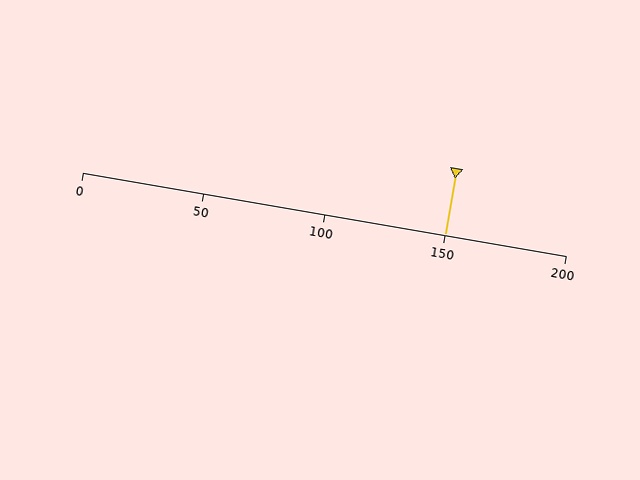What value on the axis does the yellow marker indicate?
The marker indicates approximately 150.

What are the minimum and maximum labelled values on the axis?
The axis runs from 0 to 200.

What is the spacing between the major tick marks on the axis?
The major ticks are spaced 50 apart.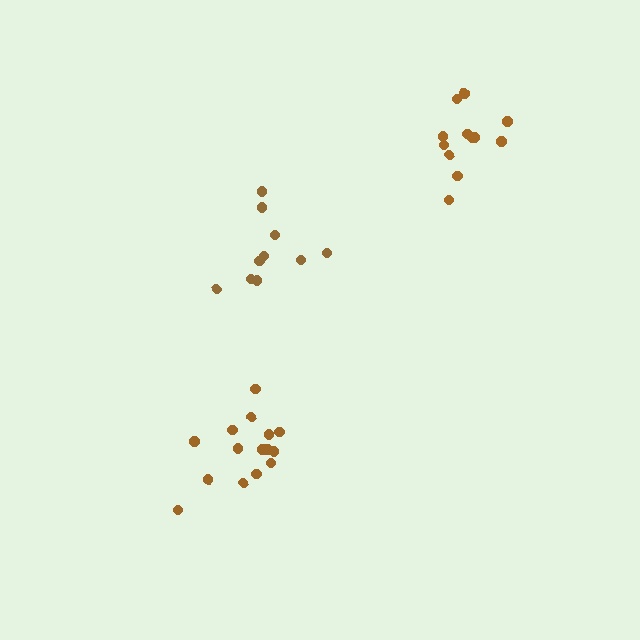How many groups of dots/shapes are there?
There are 3 groups.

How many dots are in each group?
Group 1: 12 dots, Group 2: 15 dots, Group 3: 10 dots (37 total).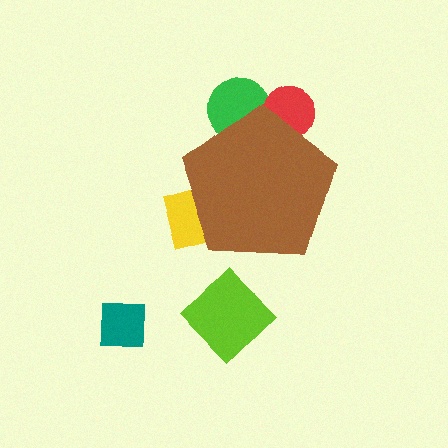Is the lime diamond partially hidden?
No, the lime diamond is fully visible.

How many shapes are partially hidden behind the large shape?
3 shapes are partially hidden.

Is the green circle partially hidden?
Yes, the green circle is partially hidden behind the brown pentagon.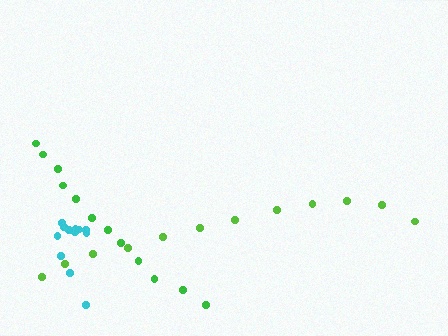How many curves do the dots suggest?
There are 3 distinct paths.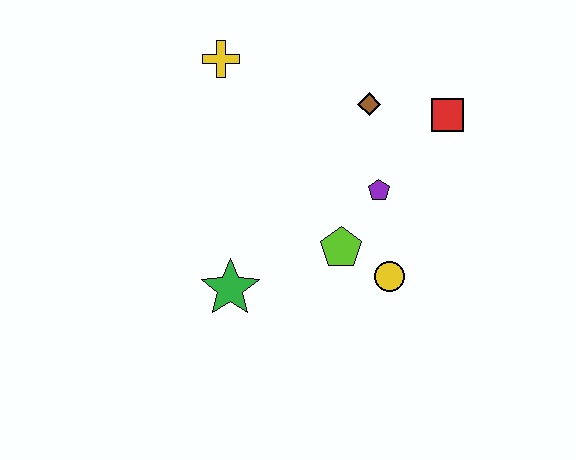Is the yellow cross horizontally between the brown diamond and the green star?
No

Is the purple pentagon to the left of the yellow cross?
No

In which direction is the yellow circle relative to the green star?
The yellow circle is to the right of the green star.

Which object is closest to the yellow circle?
The lime pentagon is closest to the yellow circle.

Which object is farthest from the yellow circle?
The yellow cross is farthest from the yellow circle.